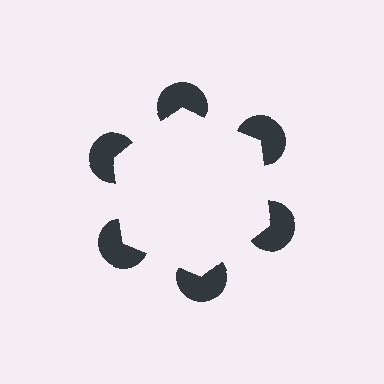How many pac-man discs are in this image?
There are 6 — one at each vertex of the illusory hexagon.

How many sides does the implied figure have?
6 sides.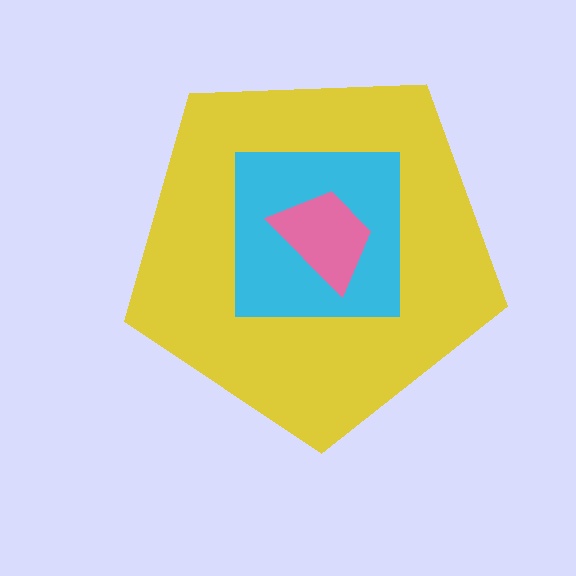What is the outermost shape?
The yellow pentagon.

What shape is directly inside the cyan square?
The pink trapezoid.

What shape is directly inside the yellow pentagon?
The cyan square.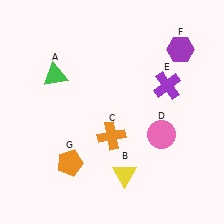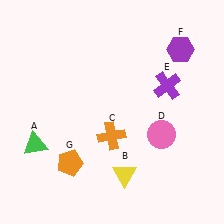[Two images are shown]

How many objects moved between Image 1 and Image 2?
1 object moved between the two images.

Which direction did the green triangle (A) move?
The green triangle (A) moved down.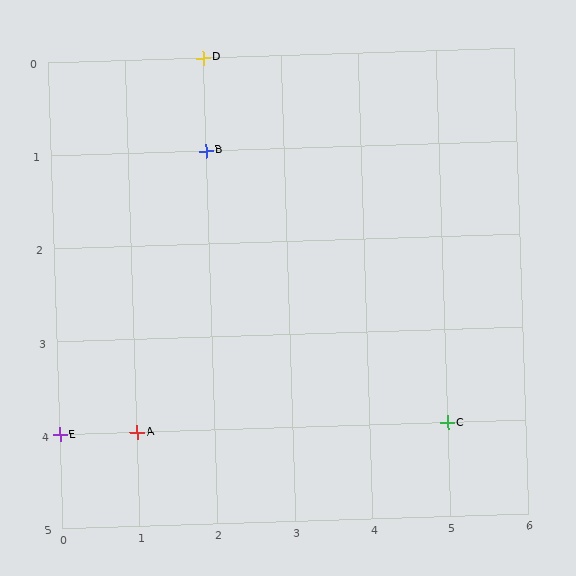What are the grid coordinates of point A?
Point A is at grid coordinates (1, 4).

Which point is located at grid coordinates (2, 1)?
Point B is at (2, 1).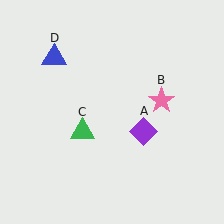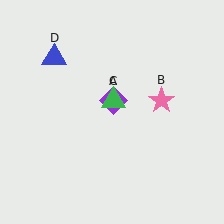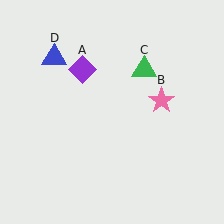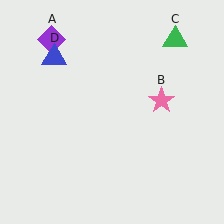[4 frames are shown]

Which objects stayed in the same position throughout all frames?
Pink star (object B) and blue triangle (object D) remained stationary.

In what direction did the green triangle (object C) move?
The green triangle (object C) moved up and to the right.